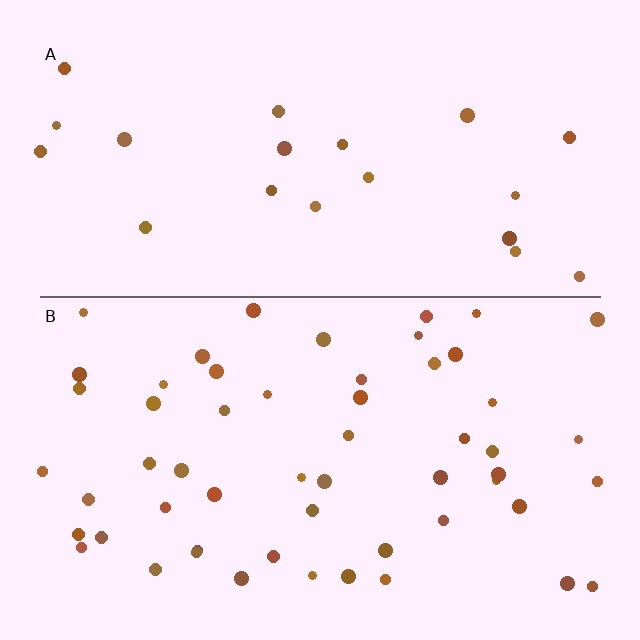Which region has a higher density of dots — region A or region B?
B (the bottom).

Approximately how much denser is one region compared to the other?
Approximately 2.7× — region B over region A.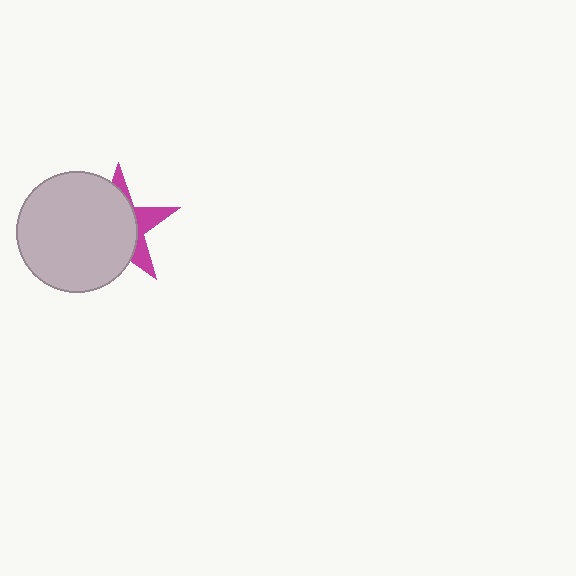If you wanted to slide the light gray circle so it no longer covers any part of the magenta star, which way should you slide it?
Slide it left — that is the most direct way to separate the two shapes.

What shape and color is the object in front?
The object in front is a light gray circle.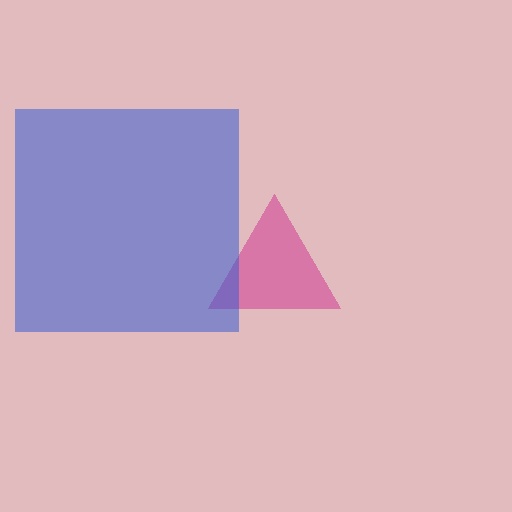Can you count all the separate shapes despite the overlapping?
Yes, there are 2 separate shapes.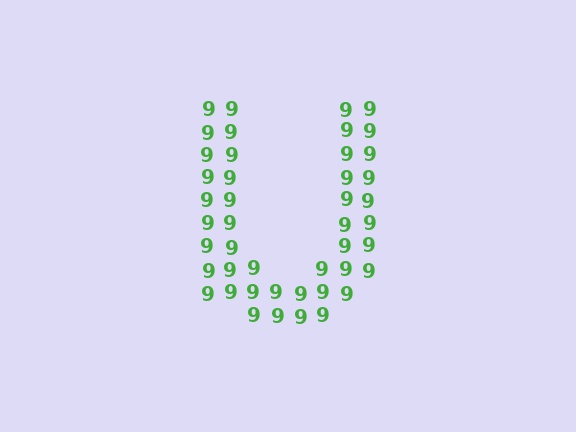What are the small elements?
The small elements are digit 9's.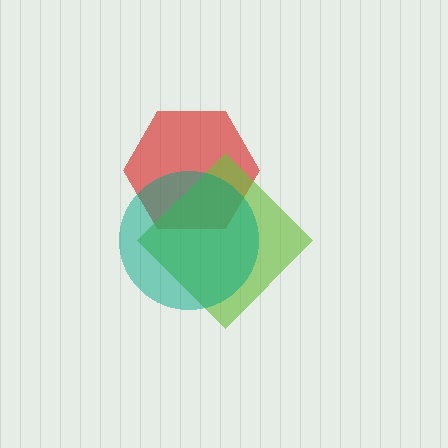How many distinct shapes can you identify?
There are 3 distinct shapes: a red hexagon, a lime diamond, a teal circle.